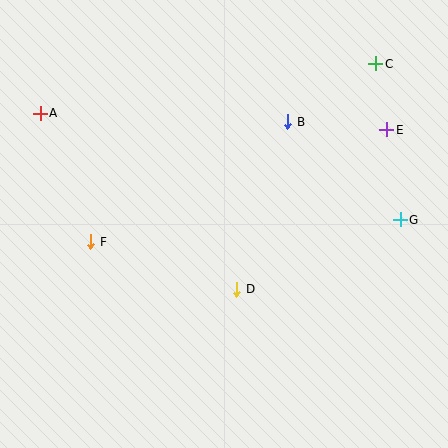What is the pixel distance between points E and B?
The distance between E and B is 99 pixels.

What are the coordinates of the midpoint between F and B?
The midpoint between F and B is at (189, 182).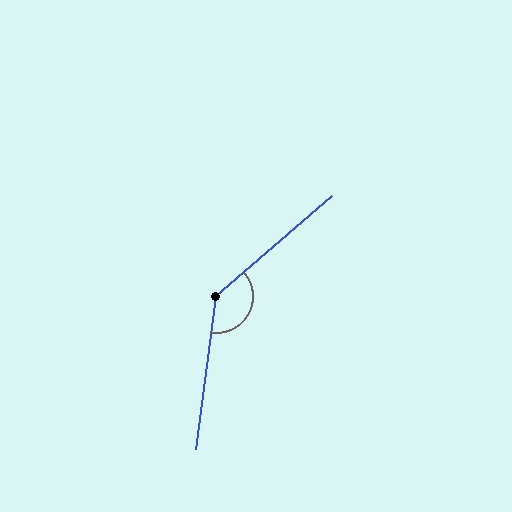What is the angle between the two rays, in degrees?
Approximately 138 degrees.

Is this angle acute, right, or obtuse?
It is obtuse.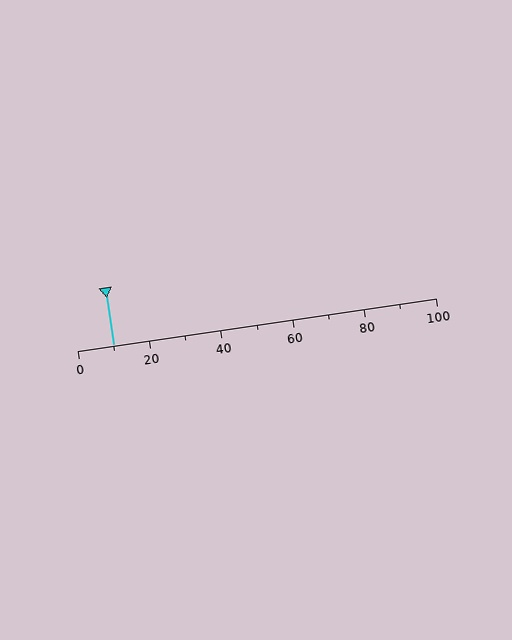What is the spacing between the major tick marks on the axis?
The major ticks are spaced 20 apart.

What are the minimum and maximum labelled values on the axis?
The axis runs from 0 to 100.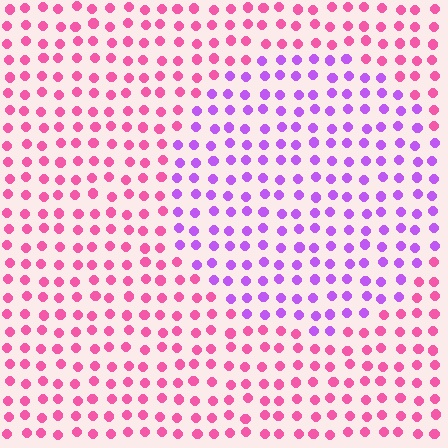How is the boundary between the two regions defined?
The boundary is defined purely by a slight shift in hue (about 49 degrees). Spacing, size, and orientation are identical on both sides.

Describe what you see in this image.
The image is filled with small pink elements in a uniform arrangement. A circle-shaped region is visible where the elements are tinted to a slightly different hue, forming a subtle color boundary.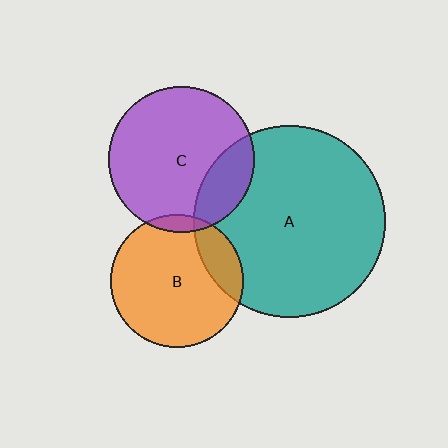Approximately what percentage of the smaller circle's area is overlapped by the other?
Approximately 20%.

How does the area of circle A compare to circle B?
Approximately 2.1 times.